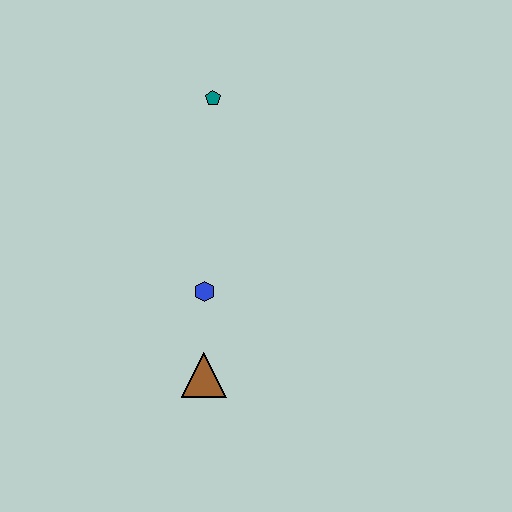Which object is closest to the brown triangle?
The blue hexagon is closest to the brown triangle.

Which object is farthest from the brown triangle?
The teal pentagon is farthest from the brown triangle.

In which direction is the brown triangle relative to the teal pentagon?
The brown triangle is below the teal pentagon.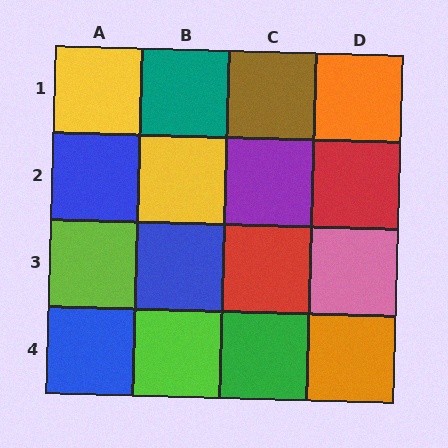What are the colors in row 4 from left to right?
Blue, lime, green, orange.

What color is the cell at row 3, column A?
Lime.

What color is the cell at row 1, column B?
Teal.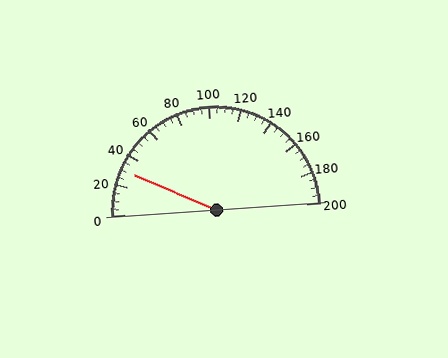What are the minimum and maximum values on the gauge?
The gauge ranges from 0 to 200.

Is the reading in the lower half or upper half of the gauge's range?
The reading is in the lower half of the range (0 to 200).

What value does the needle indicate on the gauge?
The needle indicates approximately 30.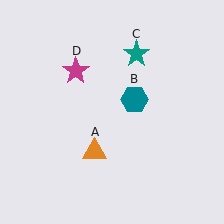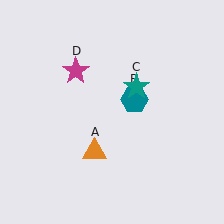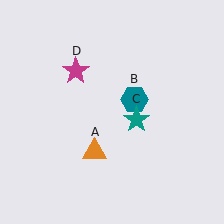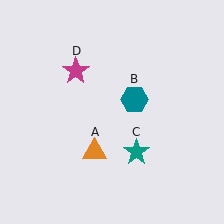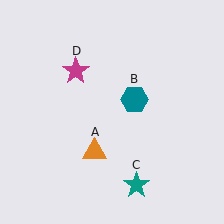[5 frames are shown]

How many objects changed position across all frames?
1 object changed position: teal star (object C).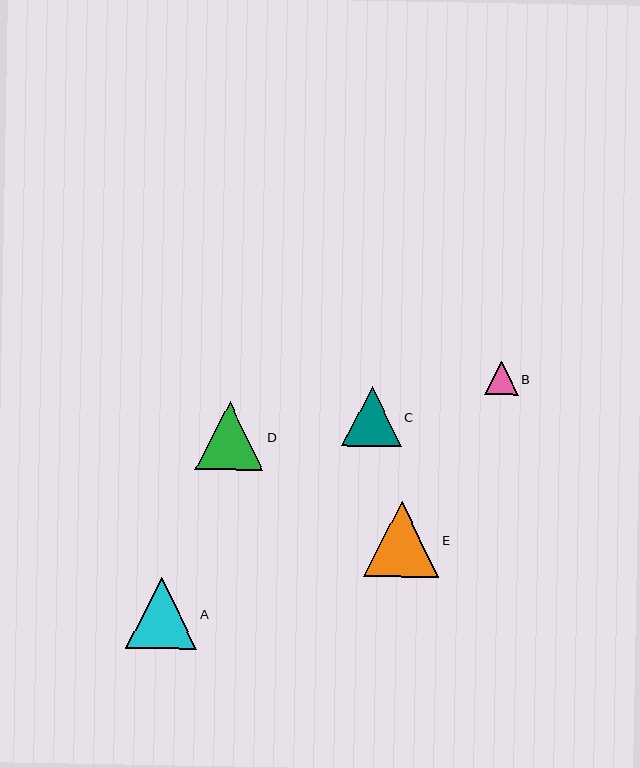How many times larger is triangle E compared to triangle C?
Triangle E is approximately 1.3 times the size of triangle C.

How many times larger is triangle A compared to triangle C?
Triangle A is approximately 1.2 times the size of triangle C.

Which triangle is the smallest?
Triangle B is the smallest with a size of approximately 34 pixels.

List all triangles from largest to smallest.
From largest to smallest: E, A, D, C, B.